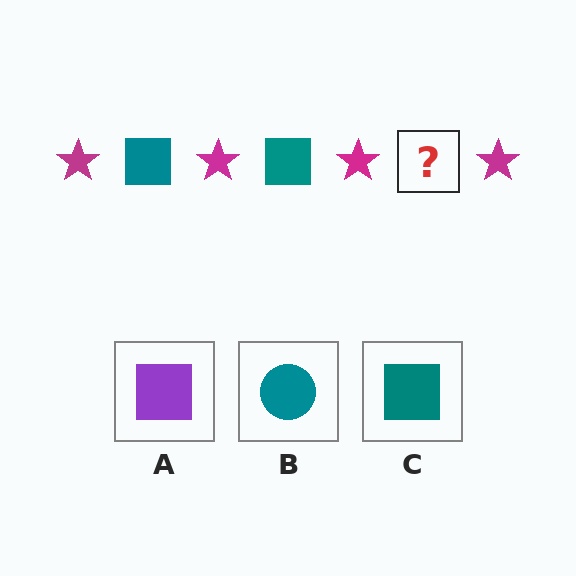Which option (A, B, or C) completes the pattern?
C.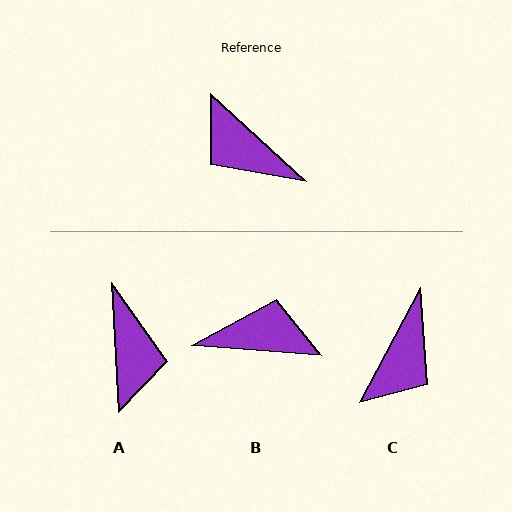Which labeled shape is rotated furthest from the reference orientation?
B, about 142 degrees away.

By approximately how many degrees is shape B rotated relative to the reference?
Approximately 142 degrees clockwise.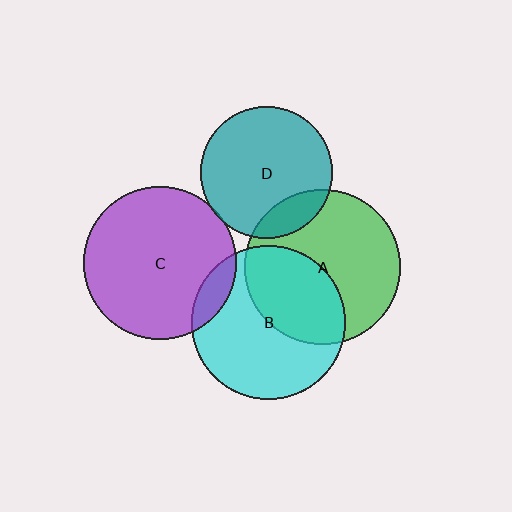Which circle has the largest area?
Circle A (green).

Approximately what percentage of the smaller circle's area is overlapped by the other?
Approximately 40%.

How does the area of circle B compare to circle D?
Approximately 1.4 times.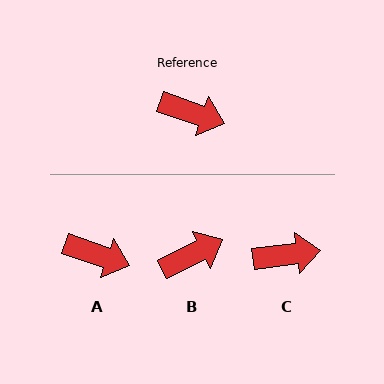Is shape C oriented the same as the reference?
No, it is off by about 26 degrees.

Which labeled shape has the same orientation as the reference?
A.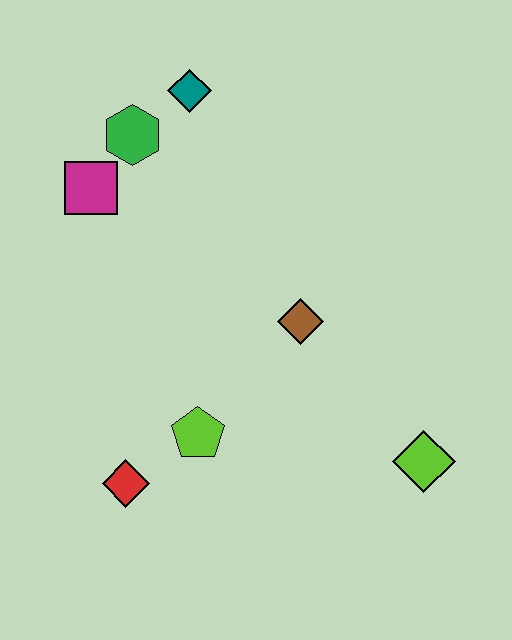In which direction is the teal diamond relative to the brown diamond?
The teal diamond is above the brown diamond.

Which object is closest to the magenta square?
The green hexagon is closest to the magenta square.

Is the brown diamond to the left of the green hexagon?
No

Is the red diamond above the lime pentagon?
No